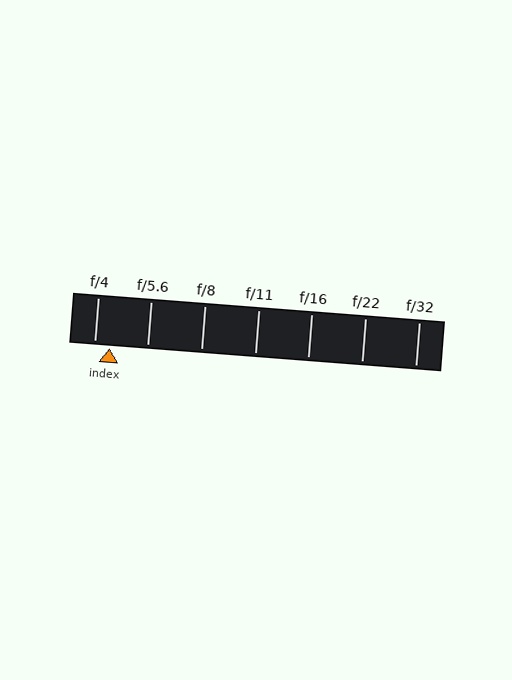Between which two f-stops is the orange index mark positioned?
The index mark is between f/4 and f/5.6.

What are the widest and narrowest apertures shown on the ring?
The widest aperture shown is f/4 and the narrowest is f/32.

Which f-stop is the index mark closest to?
The index mark is closest to f/4.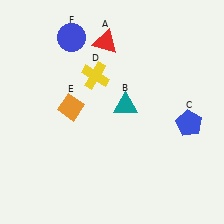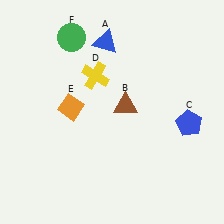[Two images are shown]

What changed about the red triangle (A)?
In Image 1, A is red. In Image 2, it changed to blue.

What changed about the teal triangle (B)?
In Image 1, B is teal. In Image 2, it changed to brown.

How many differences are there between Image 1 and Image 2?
There are 3 differences between the two images.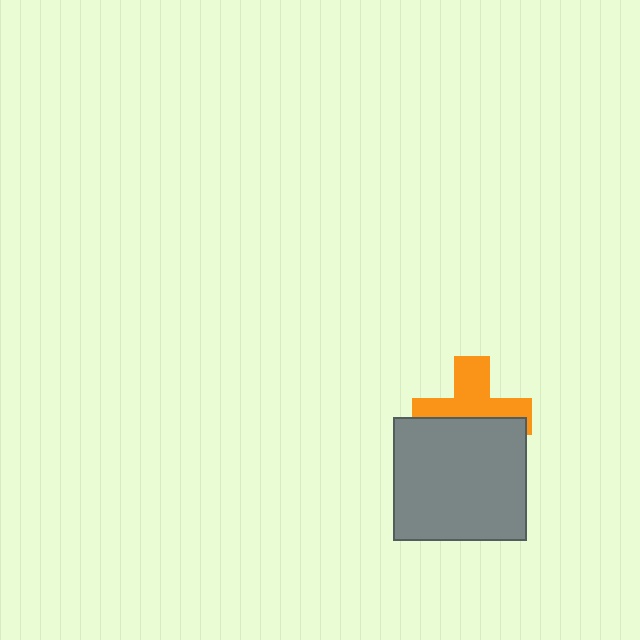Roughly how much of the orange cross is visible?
About half of it is visible (roughly 53%).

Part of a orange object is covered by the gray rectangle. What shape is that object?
It is a cross.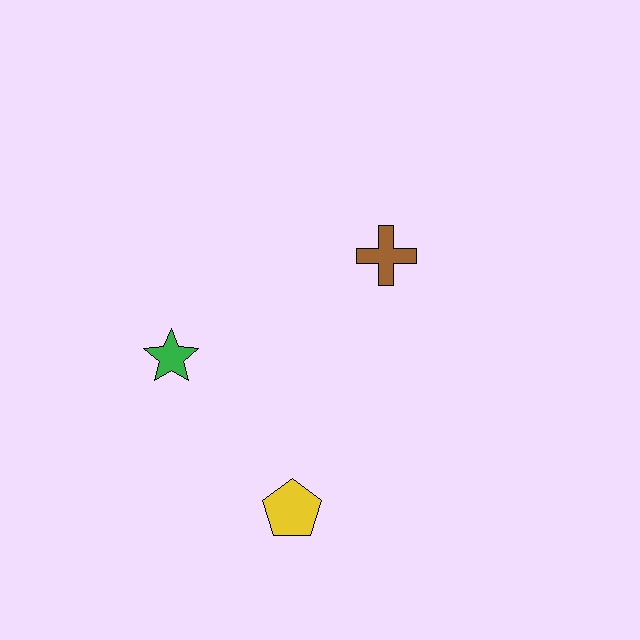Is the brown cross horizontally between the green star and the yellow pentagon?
No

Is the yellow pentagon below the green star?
Yes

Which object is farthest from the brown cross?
The yellow pentagon is farthest from the brown cross.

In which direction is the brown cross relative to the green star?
The brown cross is to the right of the green star.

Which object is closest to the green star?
The yellow pentagon is closest to the green star.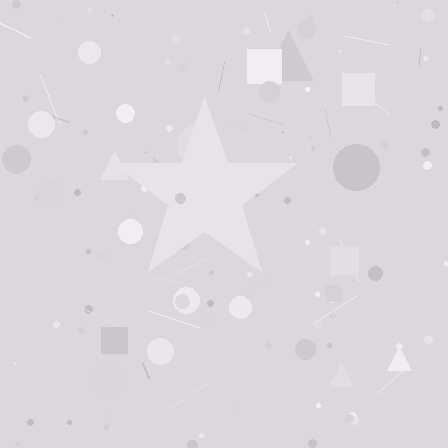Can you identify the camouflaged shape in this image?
The camouflaged shape is a star.